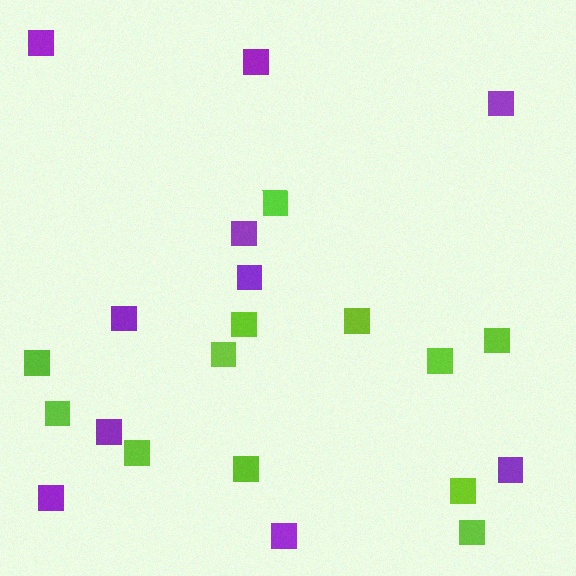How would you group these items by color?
There are 2 groups: one group of lime squares (12) and one group of purple squares (10).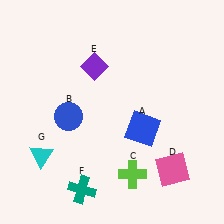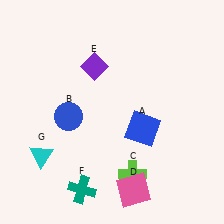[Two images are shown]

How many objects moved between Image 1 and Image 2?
1 object moved between the two images.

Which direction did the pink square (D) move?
The pink square (D) moved left.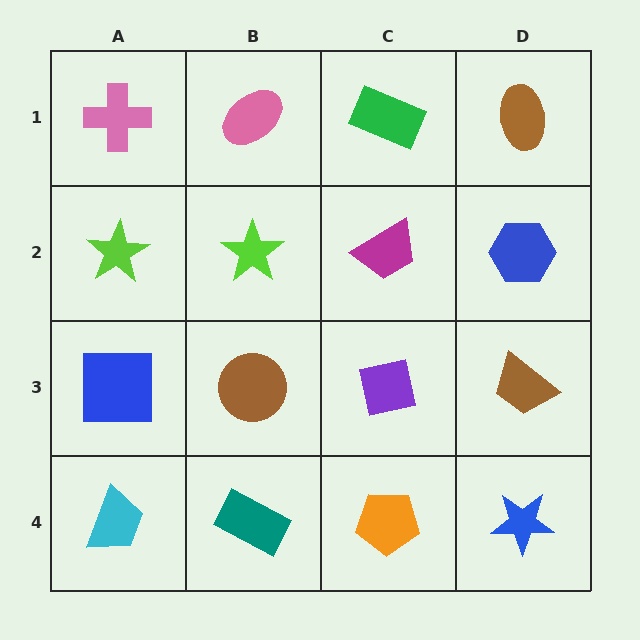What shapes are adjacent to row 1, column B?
A lime star (row 2, column B), a pink cross (row 1, column A), a green rectangle (row 1, column C).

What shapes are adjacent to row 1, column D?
A blue hexagon (row 2, column D), a green rectangle (row 1, column C).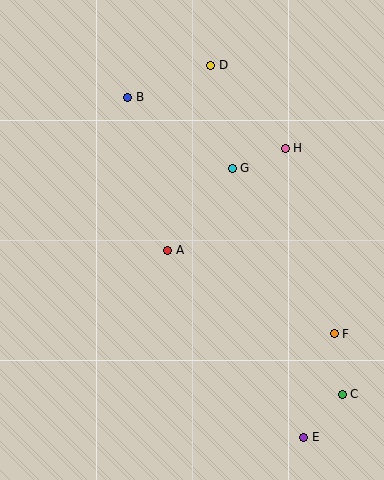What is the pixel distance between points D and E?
The distance between D and E is 383 pixels.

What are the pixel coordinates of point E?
Point E is at (304, 437).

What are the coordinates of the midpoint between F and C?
The midpoint between F and C is at (338, 364).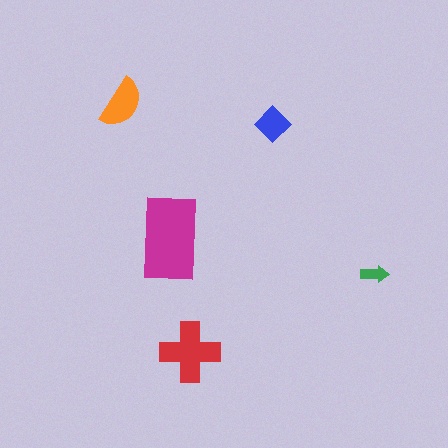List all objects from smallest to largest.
The green arrow, the blue diamond, the orange semicircle, the red cross, the magenta rectangle.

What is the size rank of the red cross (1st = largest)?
2nd.